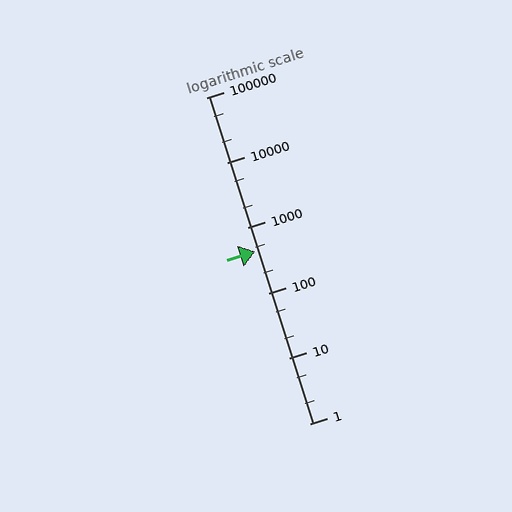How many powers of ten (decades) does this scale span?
The scale spans 5 decades, from 1 to 100000.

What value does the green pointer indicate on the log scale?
The pointer indicates approximately 430.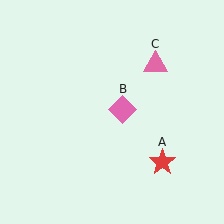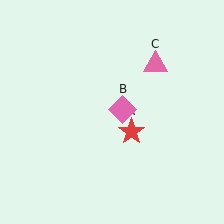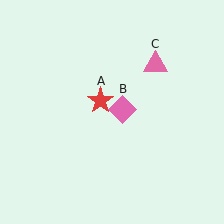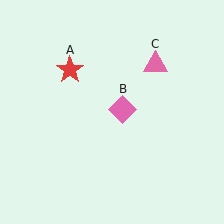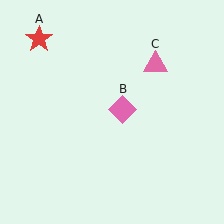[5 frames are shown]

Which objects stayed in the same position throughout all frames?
Pink diamond (object B) and pink triangle (object C) remained stationary.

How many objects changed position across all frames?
1 object changed position: red star (object A).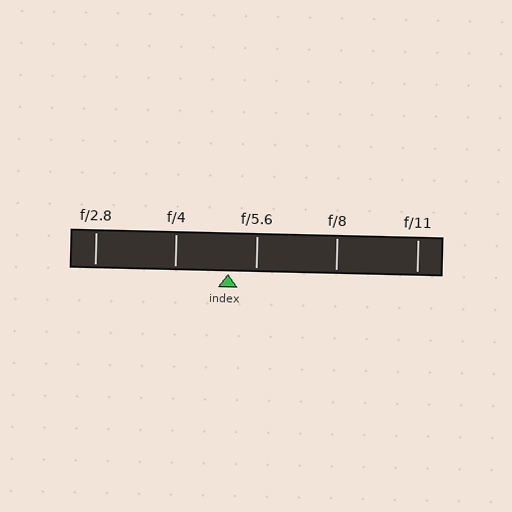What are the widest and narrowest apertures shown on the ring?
The widest aperture shown is f/2.8 and the narrowest is f/11.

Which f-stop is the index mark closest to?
The index mark is closest to f/5.6.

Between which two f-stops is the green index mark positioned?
The index mark is between f/4 and f/5.6.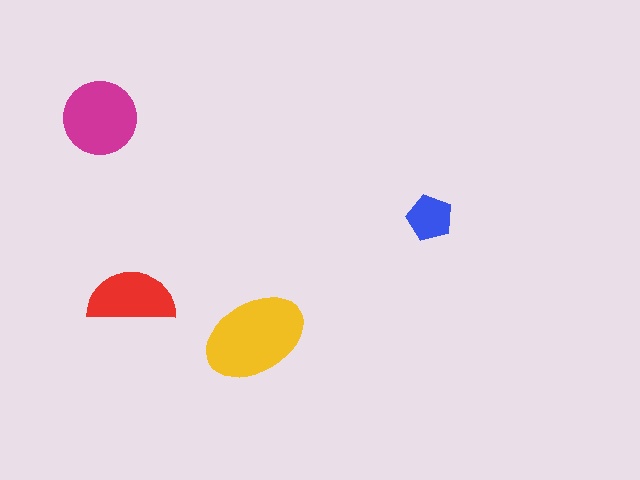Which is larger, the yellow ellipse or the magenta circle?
The yellow ellipse.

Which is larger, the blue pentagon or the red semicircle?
The red semicircle.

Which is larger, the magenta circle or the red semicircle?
The magenta circle.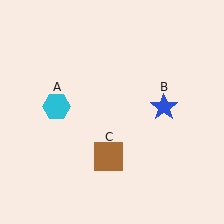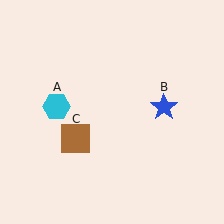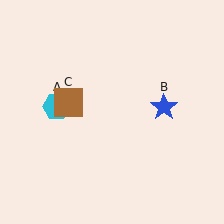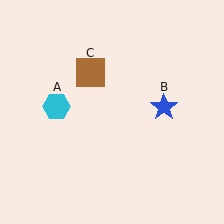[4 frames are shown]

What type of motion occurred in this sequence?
The brown square (object C) rotated clockwise around the center of the scene.